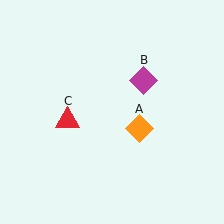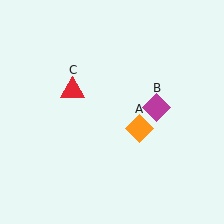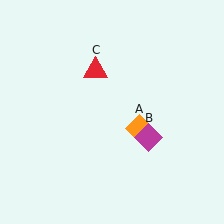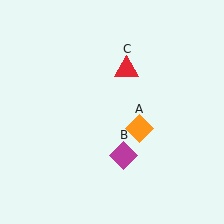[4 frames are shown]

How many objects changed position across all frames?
2 objects changed position: magenta diamond (object B), red triangle (object C).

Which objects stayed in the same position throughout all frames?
Orange diamond (object A) remained stationary.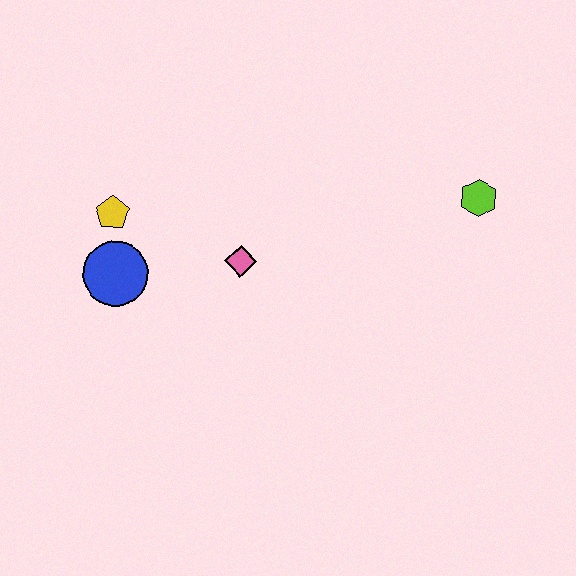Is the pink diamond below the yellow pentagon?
Yes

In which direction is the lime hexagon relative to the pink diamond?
The lime hexagon is to the right of the pink diamond.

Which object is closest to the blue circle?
The yellow pentagon is closest to the blue circle.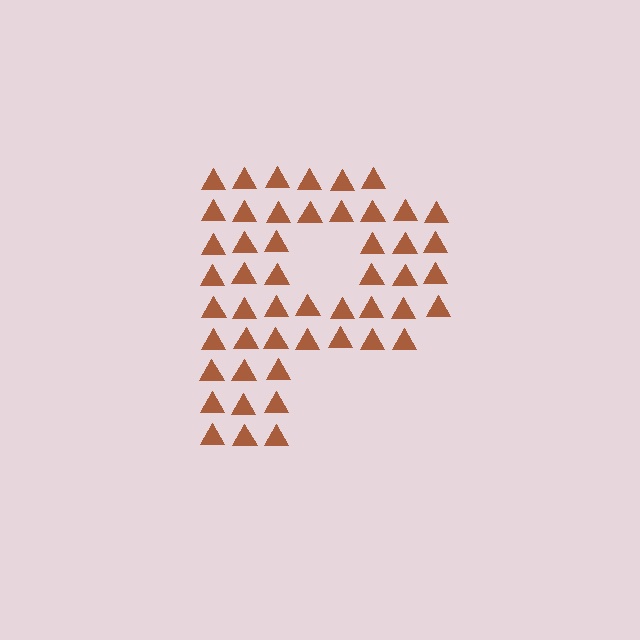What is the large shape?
The large shape is the letter P.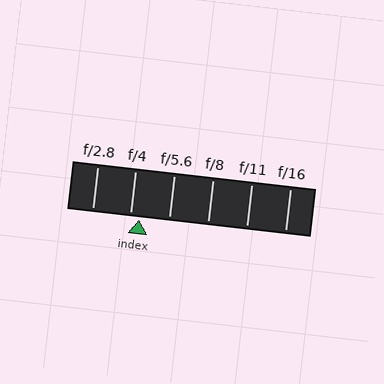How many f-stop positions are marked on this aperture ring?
There are 6 f-stop positions marked.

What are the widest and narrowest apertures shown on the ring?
The widest aperture shown is f/2.8 and the narrowest is f/16.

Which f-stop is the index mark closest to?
The index mark is closest to f/4.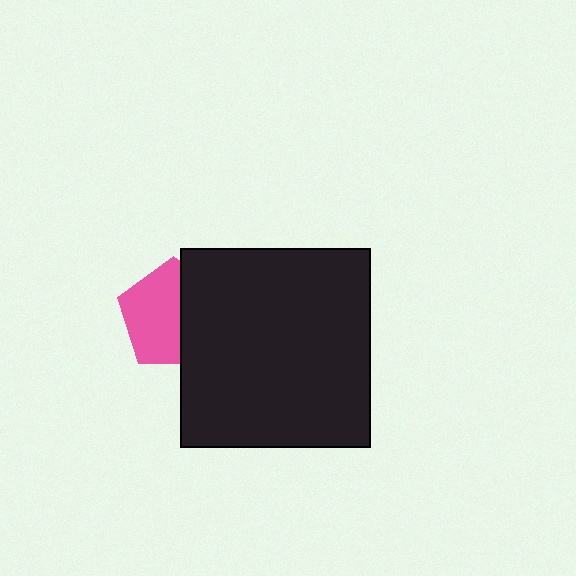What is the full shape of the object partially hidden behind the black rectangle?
The partially hidden object is a pink pentagon.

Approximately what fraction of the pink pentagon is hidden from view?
Roughly 43% of the pink pentagon is hidden behind the black rectangle.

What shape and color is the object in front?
The object in front is a black rectangle.